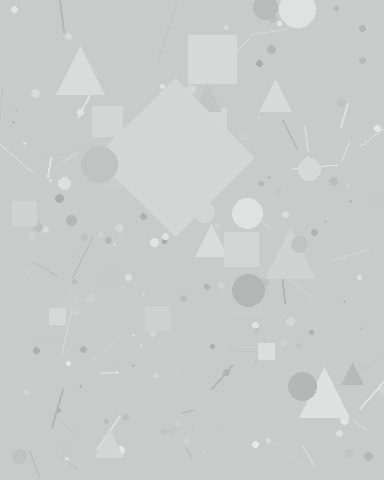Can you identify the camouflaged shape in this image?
The camouflaged shape is a diamond.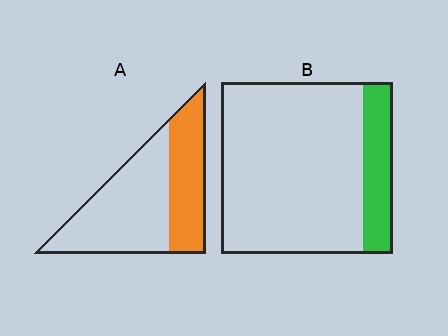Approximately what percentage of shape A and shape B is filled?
A is approximately 40% and B is approximately 15%.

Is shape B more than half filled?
No.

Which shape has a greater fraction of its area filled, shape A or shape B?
Shape A.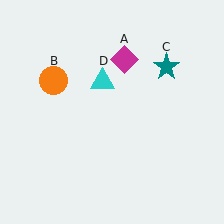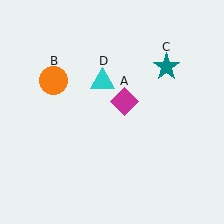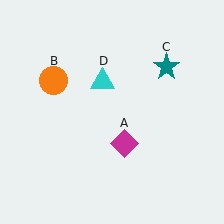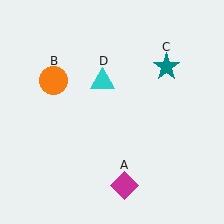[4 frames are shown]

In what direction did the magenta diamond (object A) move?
The magenta diamond (object A) moved down.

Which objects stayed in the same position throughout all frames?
Orange circle (object B) and teal star (object C) and cyan triangle (object D) remained stationary.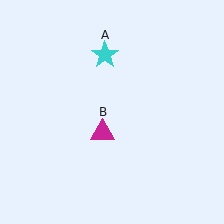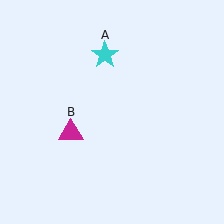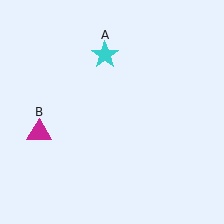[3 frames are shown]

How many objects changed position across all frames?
1 object changed position: magenta triangle (object B).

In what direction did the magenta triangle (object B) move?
The magenta triangle (object B) moved left.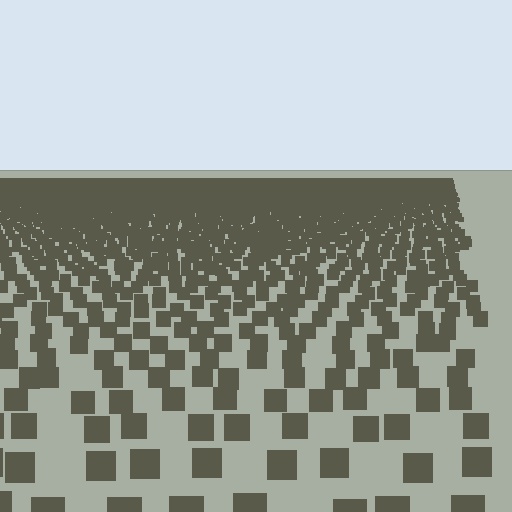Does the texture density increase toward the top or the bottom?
Density increases toward the top.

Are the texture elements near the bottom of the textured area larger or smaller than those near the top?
Larger. Near the bottom, elements are closer to the viewer and appear at a bigger on-screen size.